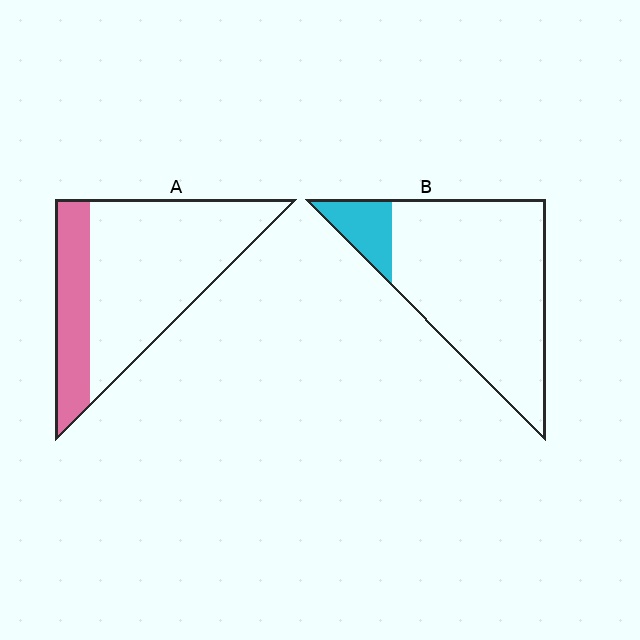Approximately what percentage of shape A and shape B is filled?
A is approximately 25% and B is approximately 15%.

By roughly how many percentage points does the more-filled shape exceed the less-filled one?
By roughly 15 percentage points (A over B).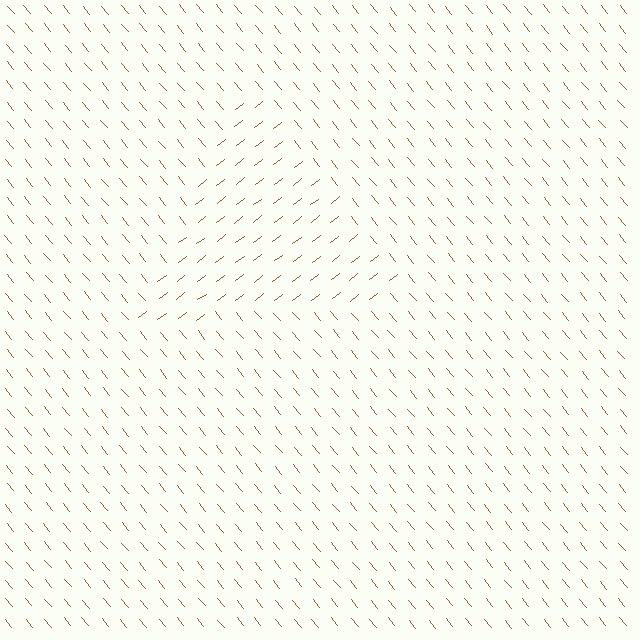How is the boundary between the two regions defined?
The boundary is defined purely by a change in line orientation (approximately 87 degrees difference). All lines are the same color and thickness.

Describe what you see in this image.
The image is filled with small brown line segments. A triangle region in the image has lines oriented differently from the surrounding lines, creating a visible texture boundary.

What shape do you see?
I see a triangle.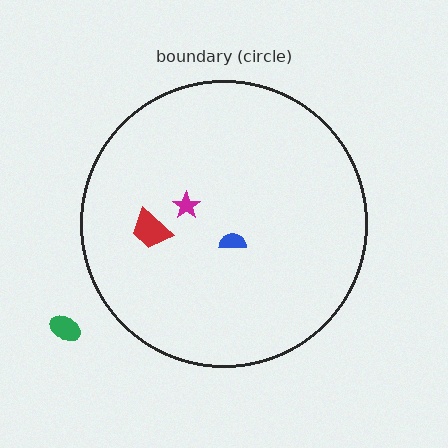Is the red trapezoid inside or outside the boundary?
Inside.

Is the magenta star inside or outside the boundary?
Inside.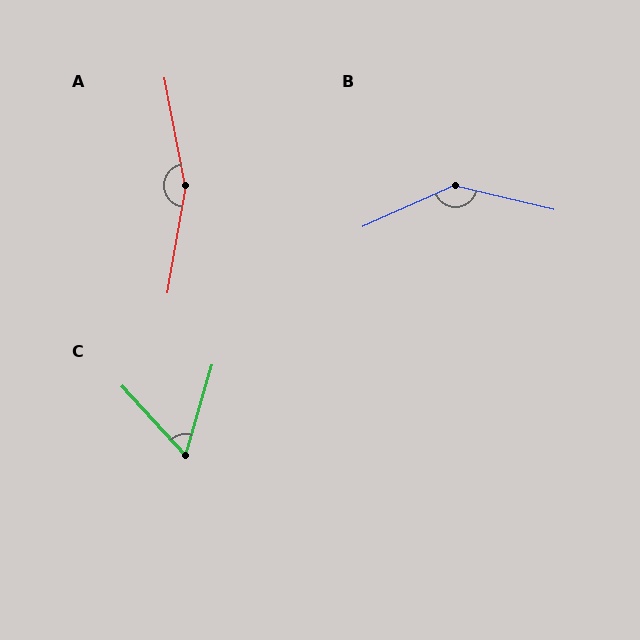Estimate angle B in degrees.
Approximately 142 degrees.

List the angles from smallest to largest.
C (58°), B (142°), A (159°).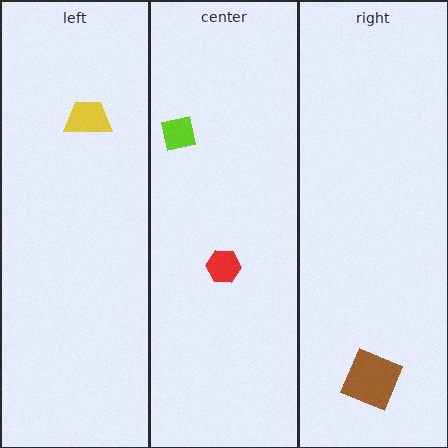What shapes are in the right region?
The brown square.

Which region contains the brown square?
The right region.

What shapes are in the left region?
The yellow trapezoid.